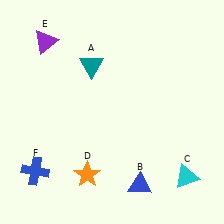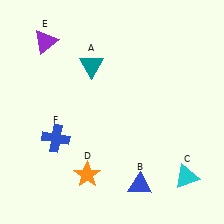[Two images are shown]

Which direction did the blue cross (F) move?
The blue cross (F) moved up.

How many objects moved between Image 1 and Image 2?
1 object moved between the two images.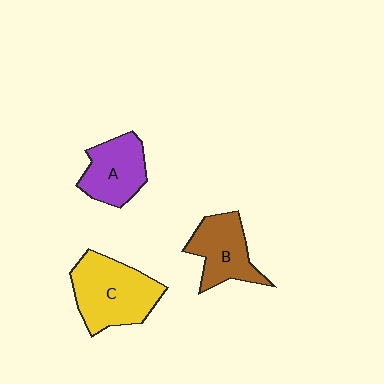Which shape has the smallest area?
Shape A (purple).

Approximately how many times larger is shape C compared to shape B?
Approximately 1.4 times.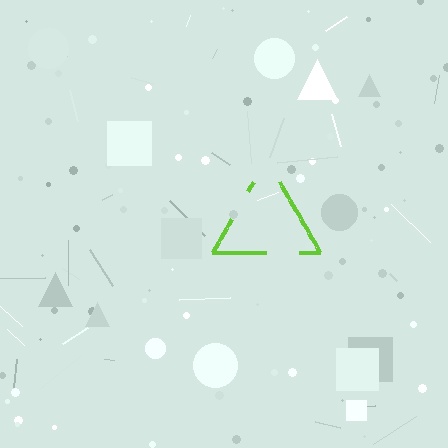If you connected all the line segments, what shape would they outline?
They would outline a triangle.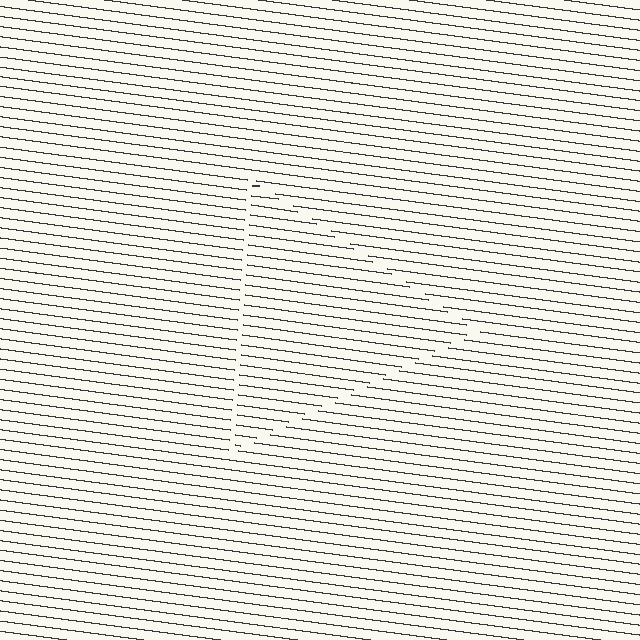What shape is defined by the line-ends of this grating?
An illusory triangle. The interior of the shape contains the same grating, shifted by half a period — the contour is defined by the phase discontinuity where line-ends from the inner and outer gratings abut.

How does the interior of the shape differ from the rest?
The interior of the shape contains the same grating, shifted by half a period — the contour is defined by the phase discontinuity where line-ends from the inner and outer gratings abut.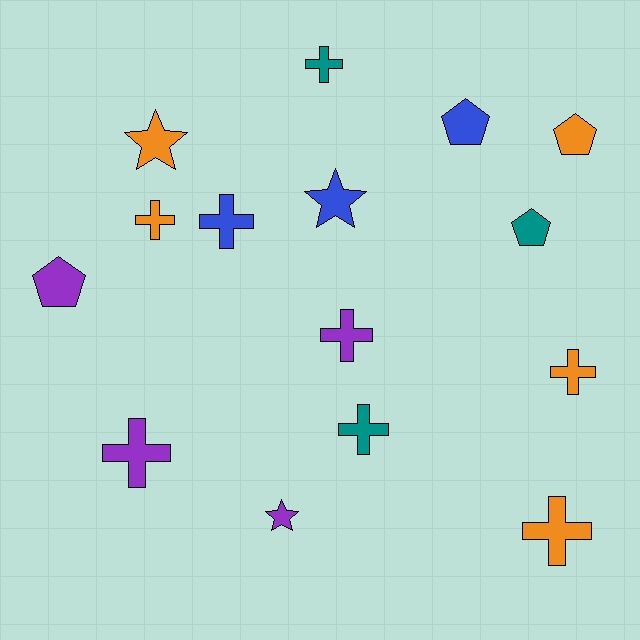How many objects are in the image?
There are 15 objects.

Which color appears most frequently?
Orange, with 5 objects.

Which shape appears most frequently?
Cross, with 8 objects.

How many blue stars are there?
There is 1 blue star.